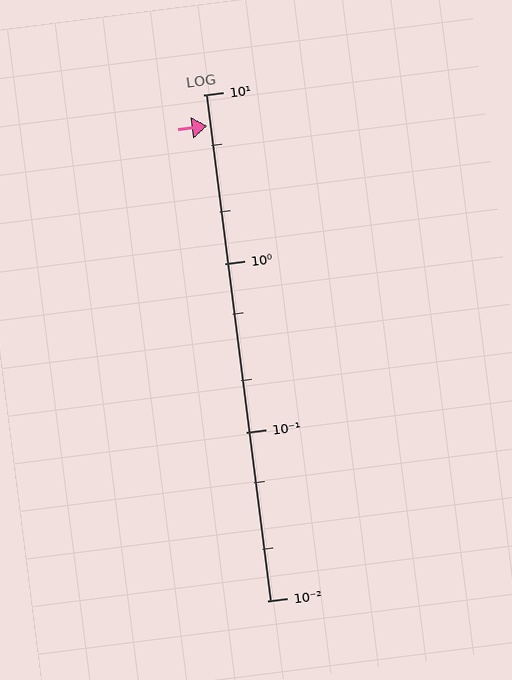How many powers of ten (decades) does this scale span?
The scale spans 3 decades, from 0.01 to 10.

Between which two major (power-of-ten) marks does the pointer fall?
The pointer is between 1 and 10.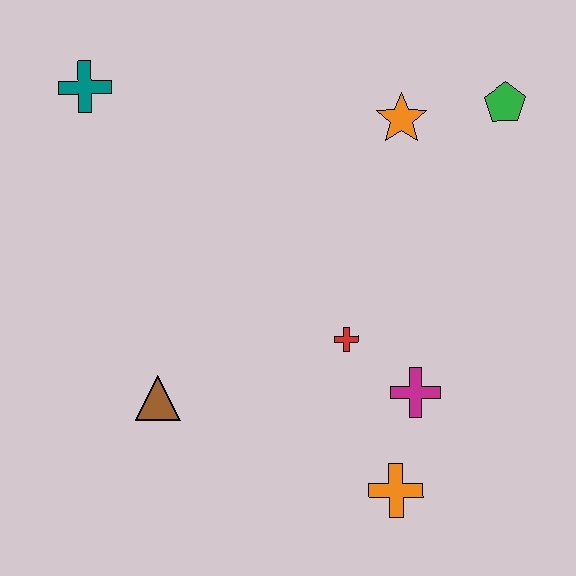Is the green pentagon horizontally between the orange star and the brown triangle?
No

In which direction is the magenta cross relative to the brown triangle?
The magenta cross is to the right of the brown triangle.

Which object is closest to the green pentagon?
The orange star is closest to the green pentagon.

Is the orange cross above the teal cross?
No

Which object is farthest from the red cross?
The teal cross is farthest from the red cross.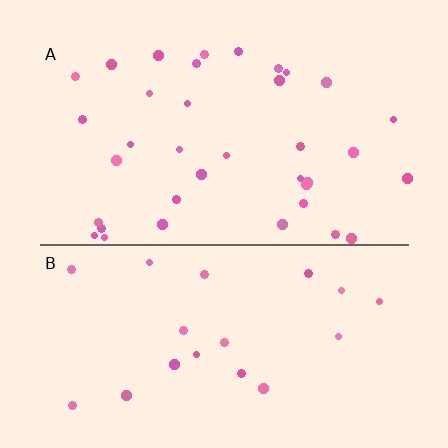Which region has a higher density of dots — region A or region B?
A (the top).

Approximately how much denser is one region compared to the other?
Approximately 1.9× — region A over region B.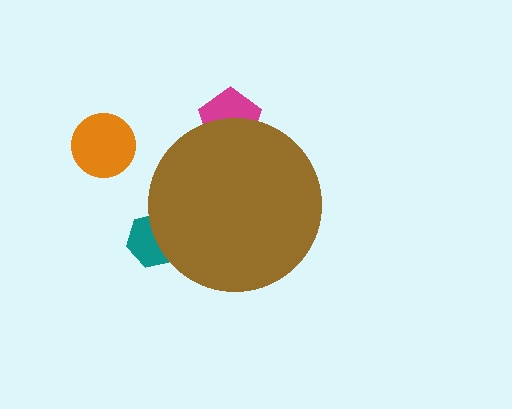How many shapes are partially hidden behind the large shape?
2 shapes are partially hidden.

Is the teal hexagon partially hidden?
Yes, the teal hexagon is partially hidden behind the brown circle.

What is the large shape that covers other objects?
A brown circle.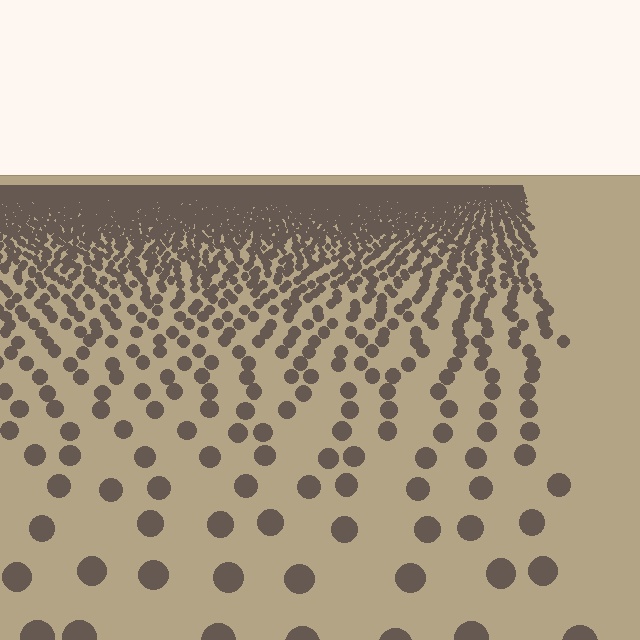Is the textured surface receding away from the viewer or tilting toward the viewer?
The surface is receding away from the viewer. Texture elements get smaller and denser toward the top.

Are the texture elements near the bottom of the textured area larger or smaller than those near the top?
Larger. Near the bottom, elements are closer to the viewer and appear at a bigger on-screen size.